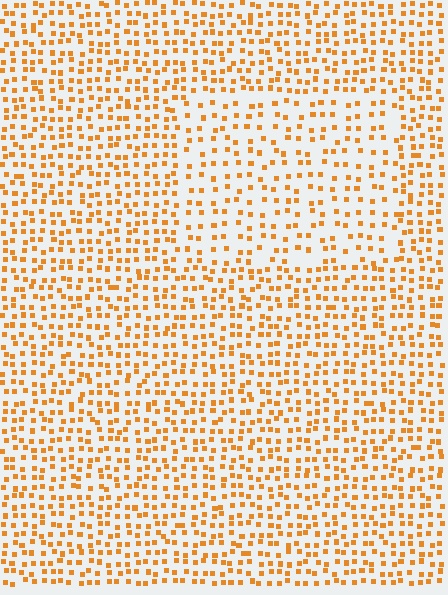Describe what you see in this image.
The image contains small orange elements arranged at two different densities. A rectangle-shaped region is visible where the elements are less densely packed than the surrounding area.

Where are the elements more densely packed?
The elements are more densely packed outside the rectangle boundary.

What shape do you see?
I see a rectangle.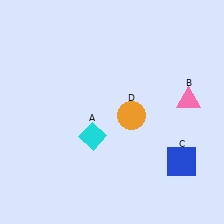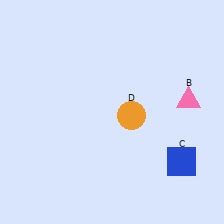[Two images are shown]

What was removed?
The cyan diamond (A) was removed in Image 2.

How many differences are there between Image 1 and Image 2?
There is 1 difference between the two images.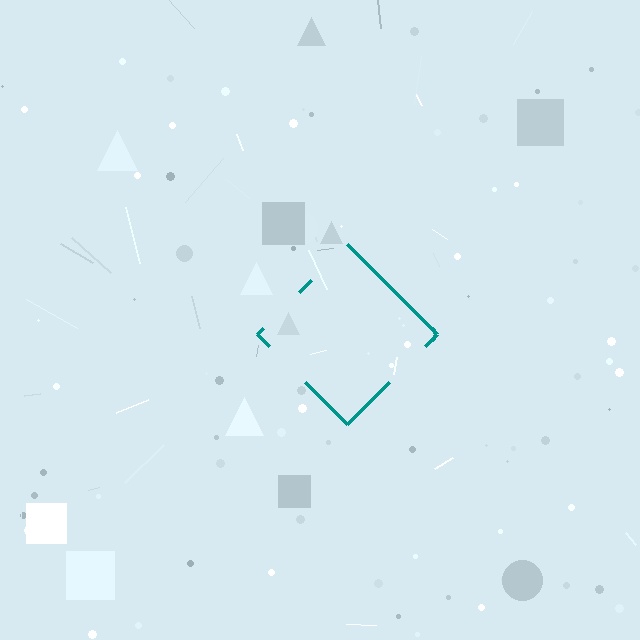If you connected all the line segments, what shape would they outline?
They would outline a diamond.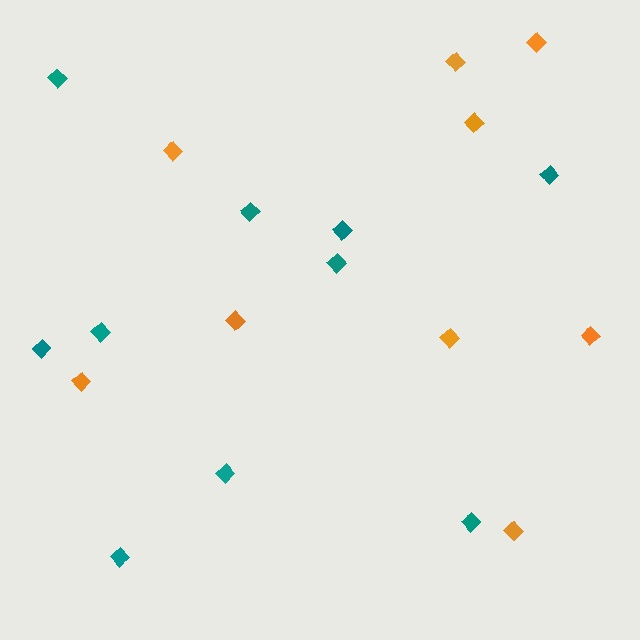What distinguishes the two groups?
There are 2 groups: one group of orange diamonds (9) and one group of teal diamonds (10).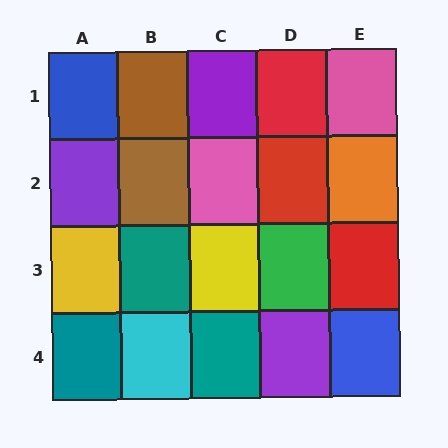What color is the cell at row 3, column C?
Yellow.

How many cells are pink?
2 cells are pink.